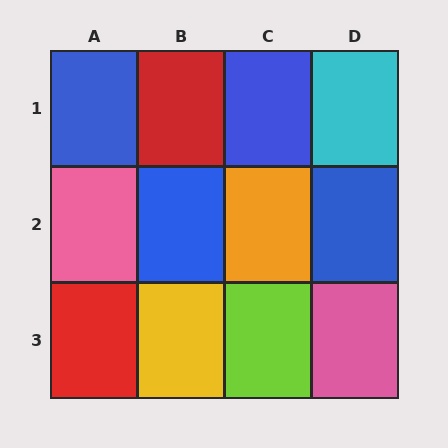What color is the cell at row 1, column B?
Red.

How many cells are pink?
2 cells are pink.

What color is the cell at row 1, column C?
Blue.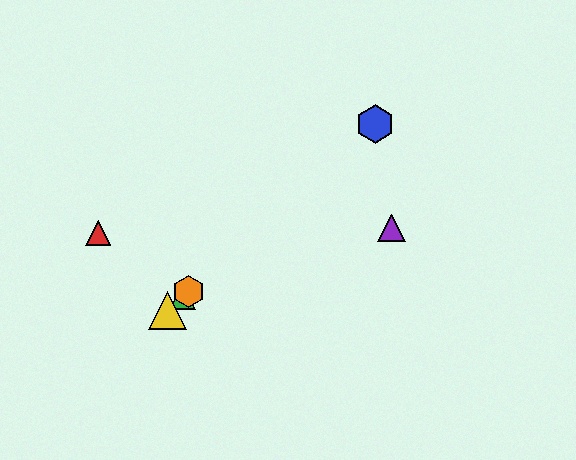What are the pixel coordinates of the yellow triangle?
The yellow triangle is at (167, 311).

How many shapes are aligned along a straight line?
4 shapes (the blue hexagon, the green triangle, the yellow triangle, the orange hexagon) are aligned along a straight line.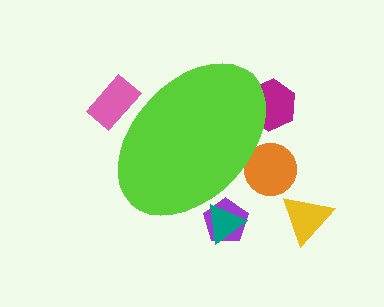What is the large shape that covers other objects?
A lime ellipse.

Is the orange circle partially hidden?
Yes, the orange circle is partially hidden behind the lime ellipse.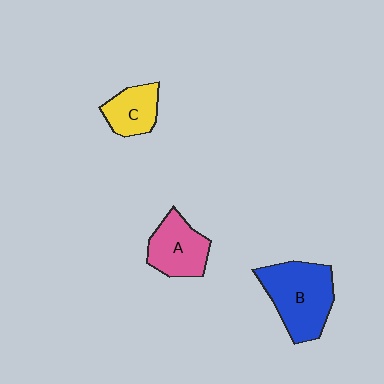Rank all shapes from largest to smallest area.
From largest to smallest: B (blue), A (pink), C (yellow).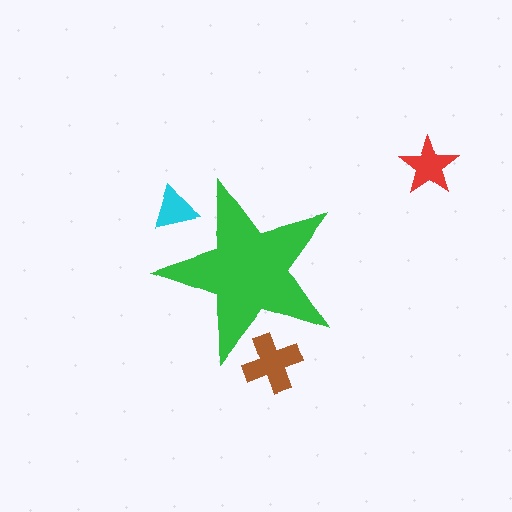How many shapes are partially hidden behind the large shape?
2 shapes are partially hidden.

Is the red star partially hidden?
No, the red star is fully visible.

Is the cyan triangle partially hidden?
Yes, the cyan triangle is partially hidden behind the green star.